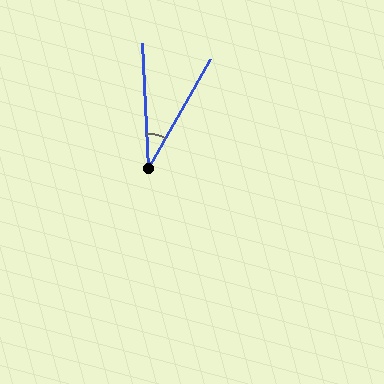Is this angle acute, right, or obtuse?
It is acute.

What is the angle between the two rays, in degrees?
Approximately 33 degrees.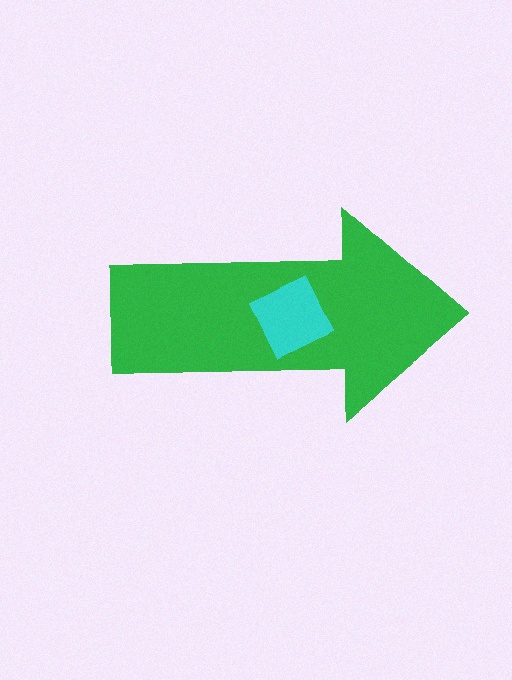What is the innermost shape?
The cyan square.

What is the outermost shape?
The green arrow.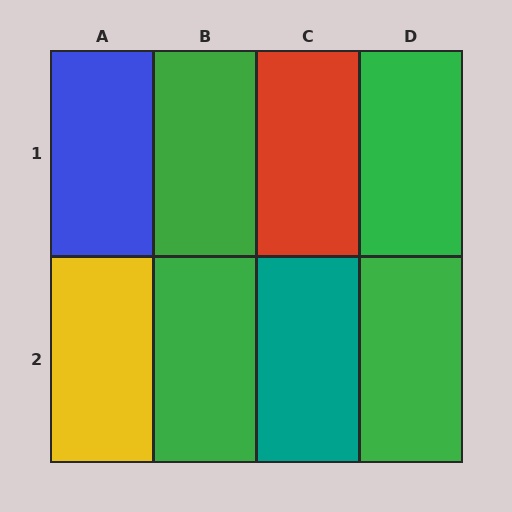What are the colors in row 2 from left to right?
Yellow, green, teal, green.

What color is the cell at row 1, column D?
Green.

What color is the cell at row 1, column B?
Green.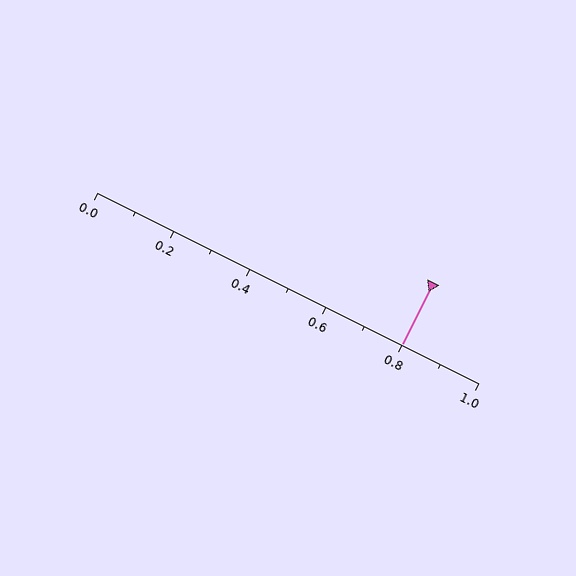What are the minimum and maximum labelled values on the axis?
The axis runs from 0.0 to 1.0.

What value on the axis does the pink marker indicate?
The marker indicates approximately 0.8.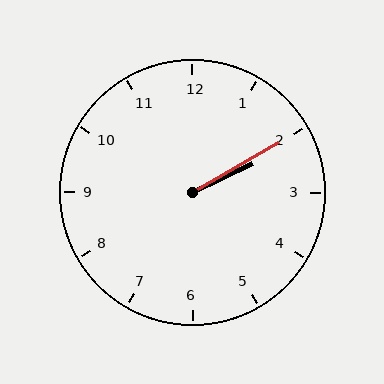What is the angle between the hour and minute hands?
Approximately 5 degrees.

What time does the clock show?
2:10.